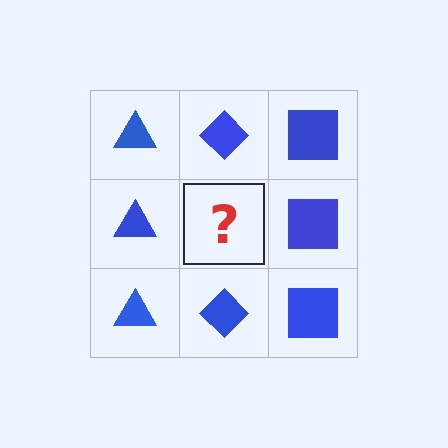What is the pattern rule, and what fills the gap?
The rule is that each column has a consistent shape. The gap should be filled with a blue diamond.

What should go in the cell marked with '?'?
The missing cell should contain a blue diamond.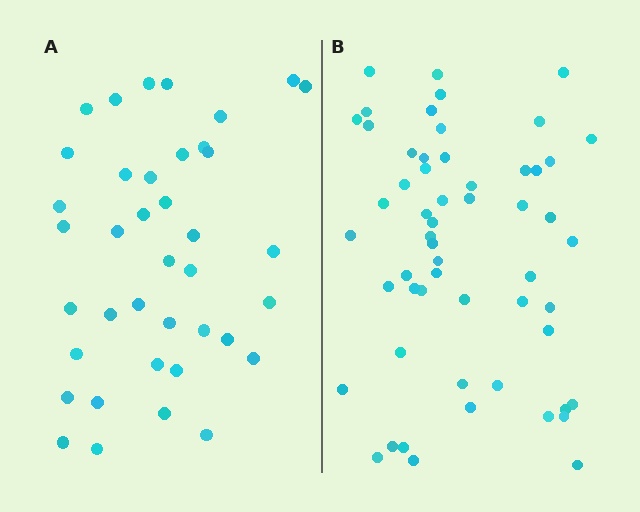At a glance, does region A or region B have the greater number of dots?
Region B (the right region) has more dots.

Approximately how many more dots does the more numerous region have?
Region B has approximately 15 more dots than region A.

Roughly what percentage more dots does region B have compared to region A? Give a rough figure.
About 45% more.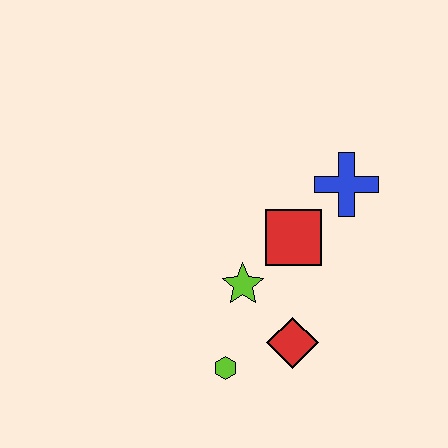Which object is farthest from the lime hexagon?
The blue cross is farthest from the lime hexagon.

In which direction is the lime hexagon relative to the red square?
The lime hexagon is below the red square.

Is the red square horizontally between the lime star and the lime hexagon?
No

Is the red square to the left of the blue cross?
Yes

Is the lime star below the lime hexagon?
No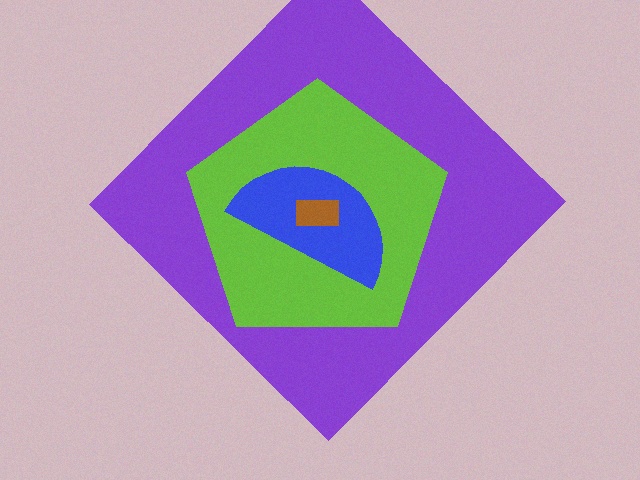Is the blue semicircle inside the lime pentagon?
Yes.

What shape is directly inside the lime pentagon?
The blue semicircle.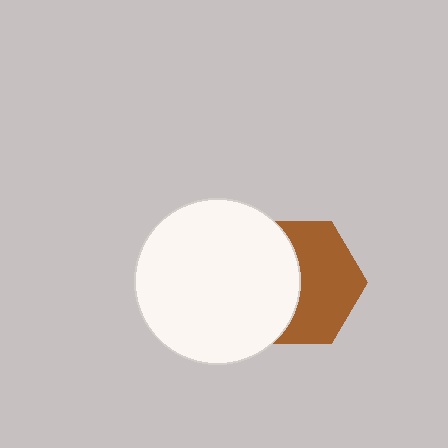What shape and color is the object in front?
The object in front is a white circle.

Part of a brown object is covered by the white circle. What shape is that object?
It is a hexagon.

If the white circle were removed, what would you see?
You would see the complete brown hexagon.